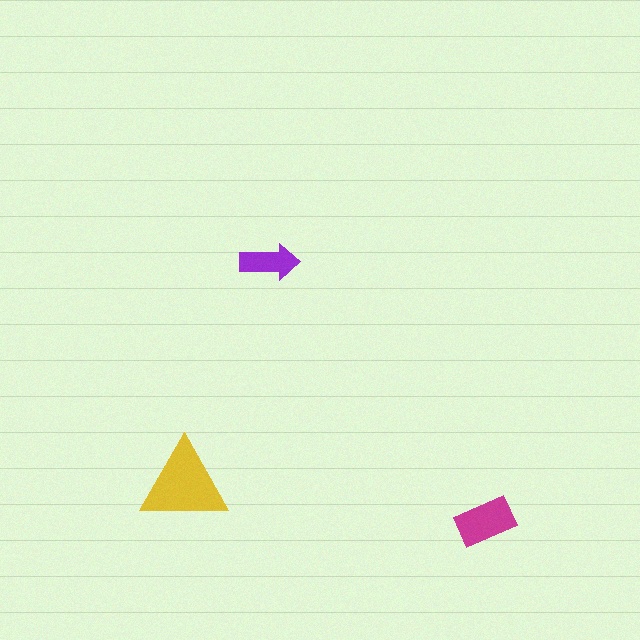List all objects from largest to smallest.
The yellow triangle, the magenta rectangle, the purple arrow.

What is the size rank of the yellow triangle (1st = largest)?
1st.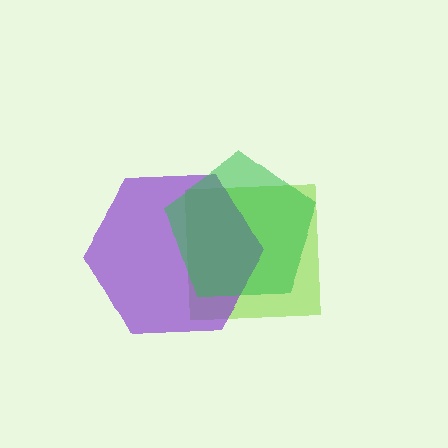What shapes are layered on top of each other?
The layered shapes are: a lime square, a purple hexagon, a green pentagon.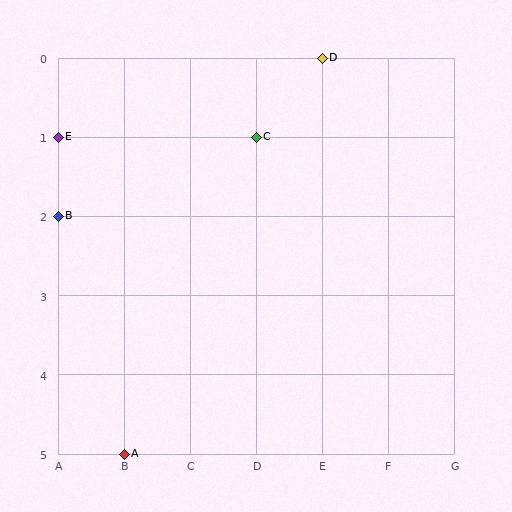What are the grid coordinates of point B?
Point B is at grid coordinates (A, 2).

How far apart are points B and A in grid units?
Points B and A are 1 column and 3 rows apart (about 3.2 grid units diagonally).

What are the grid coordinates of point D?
Point D is at grid coordinates (E, 0).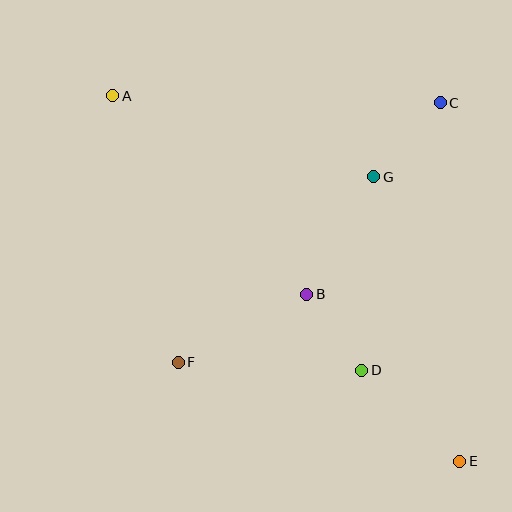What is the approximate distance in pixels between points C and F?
The distance between C and F is approximately 369 pixels.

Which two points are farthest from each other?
Points A and E are farthest from each other.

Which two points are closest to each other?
Points B and D are closest to each other.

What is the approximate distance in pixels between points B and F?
The distance between B and F is approximately 145 pixels.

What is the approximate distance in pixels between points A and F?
The distance between A and F is approximately 274 pixels.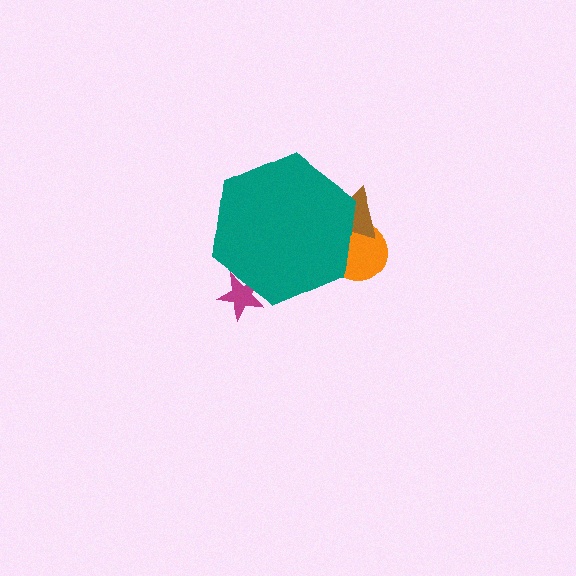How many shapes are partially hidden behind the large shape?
3 shapes are partially hidden.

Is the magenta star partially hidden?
Yes, the magenta star is partially hidden behind the teal hexagon.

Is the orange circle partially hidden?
Yes, the orange circle is partially hidden behind the teal hexagon.